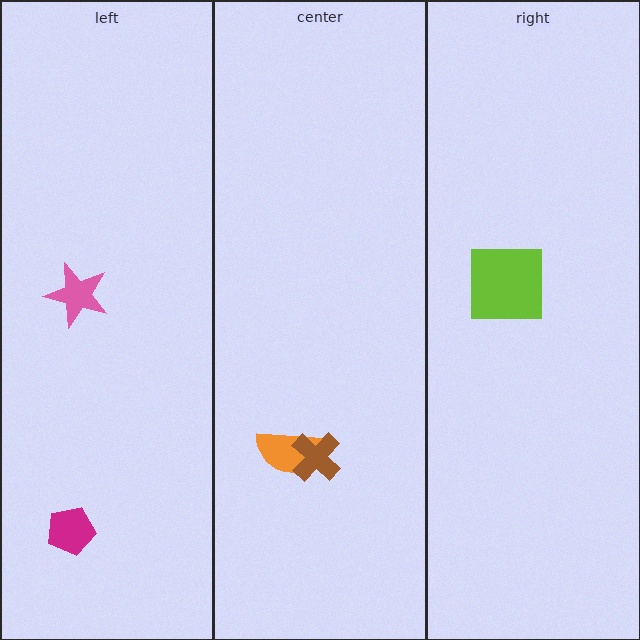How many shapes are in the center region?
2.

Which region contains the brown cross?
The center region.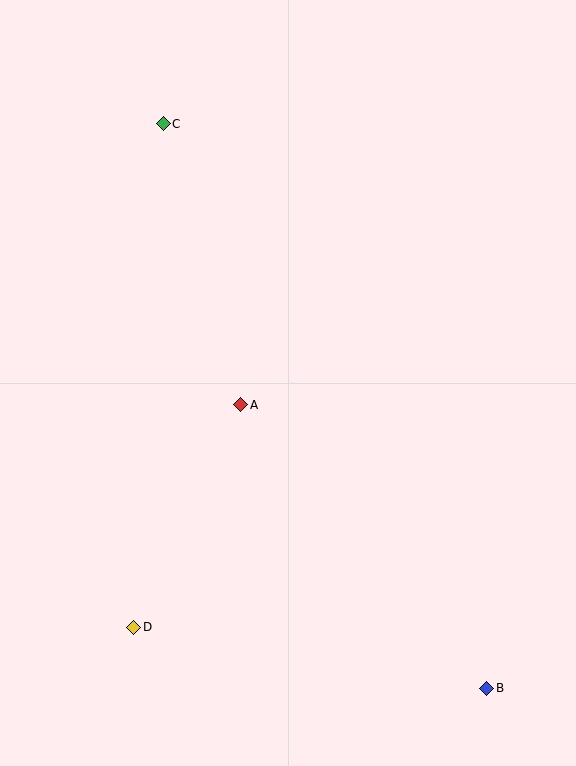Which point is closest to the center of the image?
Point A at (241, 405) is closest to the center.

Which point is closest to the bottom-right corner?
Point B is closest to the bottom-right corner.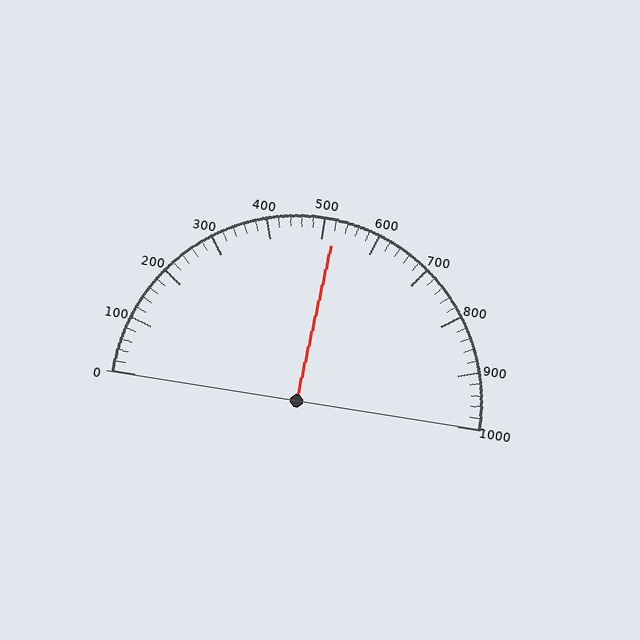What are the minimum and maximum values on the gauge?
The gauge ranges from 0 to 1000.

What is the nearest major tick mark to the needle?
The nearest major tick mark is 500.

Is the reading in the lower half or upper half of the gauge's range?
The reading is in the upper half of the range (0 to 1000).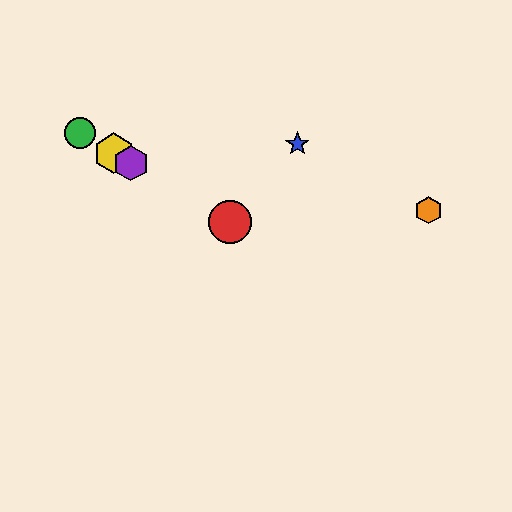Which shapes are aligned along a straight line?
The red circle, the green circle, the yellow hexagon, the purple hexagon are aligned along a straight line.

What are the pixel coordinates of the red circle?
The red circle is at (230, 222).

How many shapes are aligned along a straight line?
4 shapes (the red circle, the green circle, the yellow hexagon, the purple hexagon) are aligned along a straight line.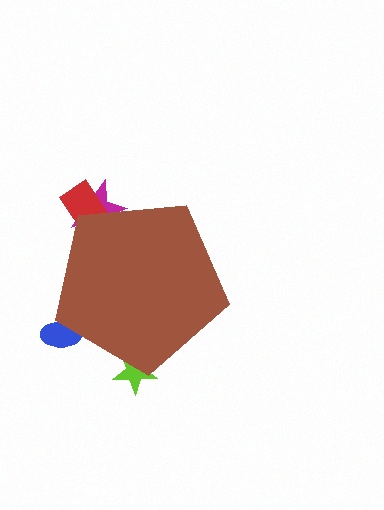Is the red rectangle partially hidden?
Yes, the red rectangle is partially hidden behind the brown pentagon.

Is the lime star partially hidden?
Yes, the lime star is partially hidden behind the brown pentagon.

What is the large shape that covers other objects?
A brown pentagon.